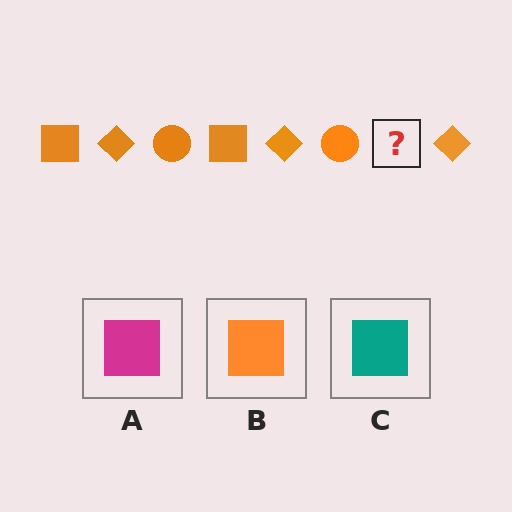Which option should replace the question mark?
Option B.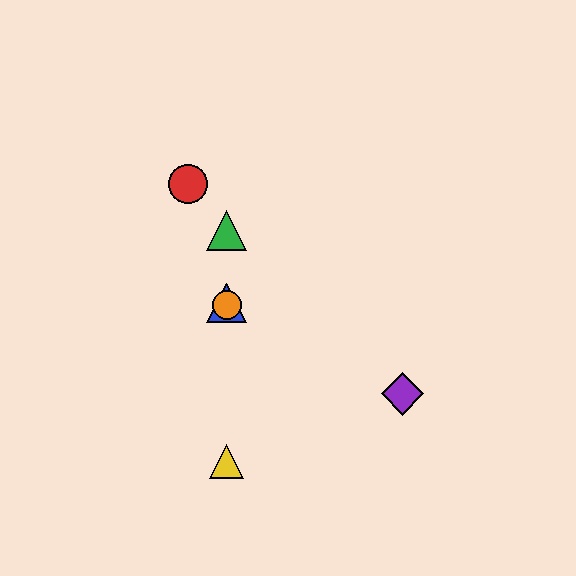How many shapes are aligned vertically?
4 shapes (the blue triangle, the green triangle, the yellow triangle, the orange circle) are aligned vertically.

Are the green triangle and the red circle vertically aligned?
No, the green triangle is at x≈227 and the red circle is at x≈188.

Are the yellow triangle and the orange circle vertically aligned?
Yes, both are at x≈227.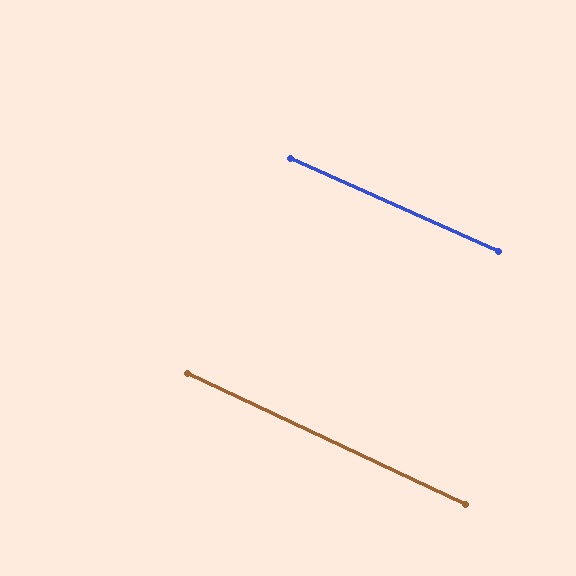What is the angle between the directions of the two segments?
Approximately 1 degree.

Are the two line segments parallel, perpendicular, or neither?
Parallel — their directions differ by only 1.3°.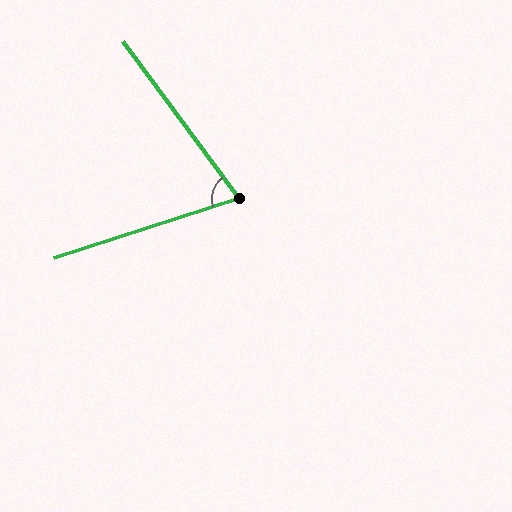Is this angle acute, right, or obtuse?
It is acute.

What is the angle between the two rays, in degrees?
Approximately 71 degrees.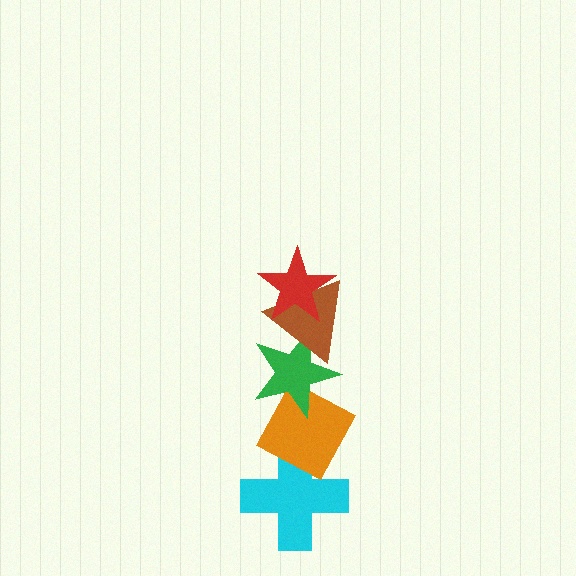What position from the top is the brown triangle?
The brown triangle is 2nd from the top.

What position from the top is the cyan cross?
The cyan cross is 5th from the top.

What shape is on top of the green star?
The brown triangle is on top of the green star.